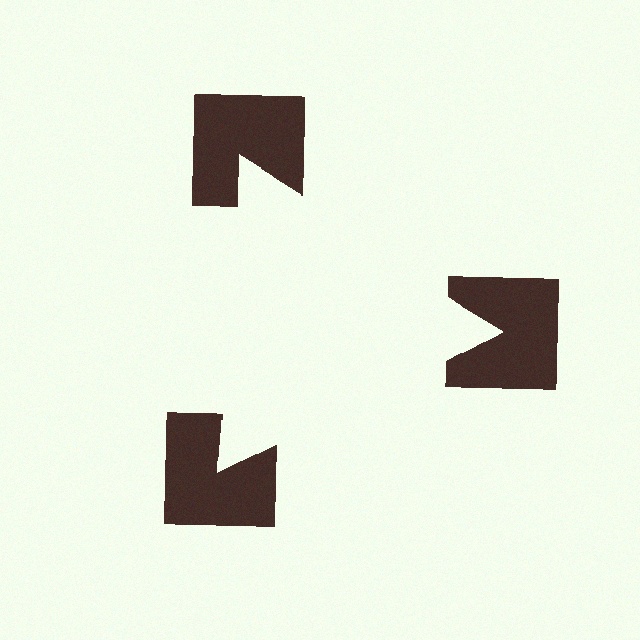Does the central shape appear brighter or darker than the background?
It typically appears slightly brighter than the background, even though no actual brightness change is drawn.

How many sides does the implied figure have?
3 sides.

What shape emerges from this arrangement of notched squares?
An illusory triangle — its edges are inferred from the aligned wedge cuts in the notched squares, not physically drawn.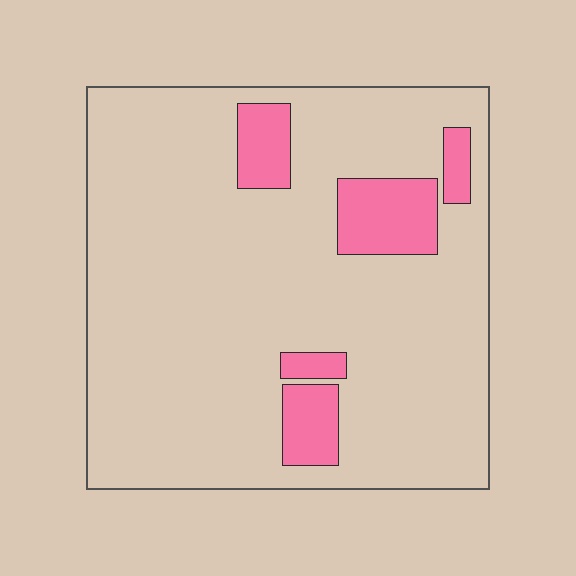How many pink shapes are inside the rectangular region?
5.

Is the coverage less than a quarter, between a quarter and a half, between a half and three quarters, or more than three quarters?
Less than a quarter.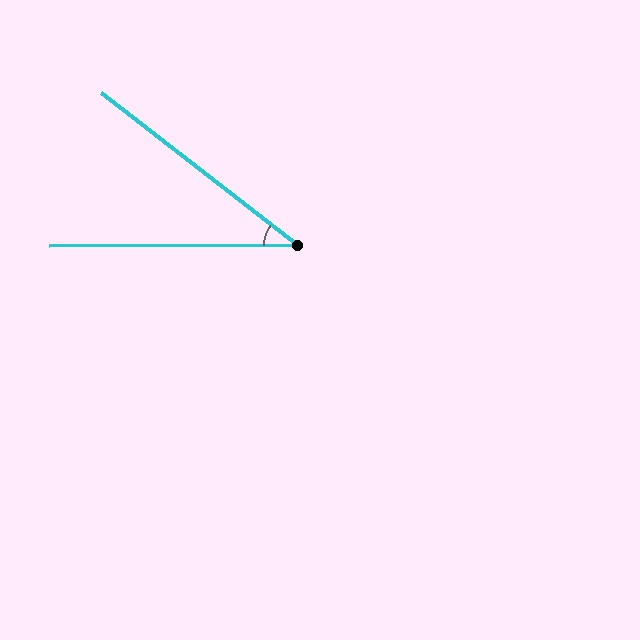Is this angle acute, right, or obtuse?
It is acute.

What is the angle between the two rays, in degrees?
Approximately 38 degrees.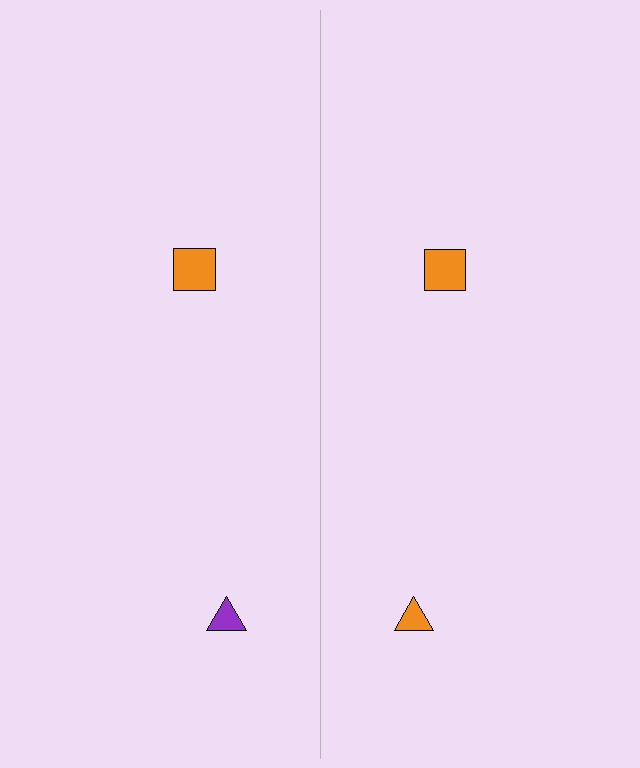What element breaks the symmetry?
The orange triangle on the right side breaks the symmetry — its mirror counterpart is purple.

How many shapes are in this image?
There are 4 shapes in this image.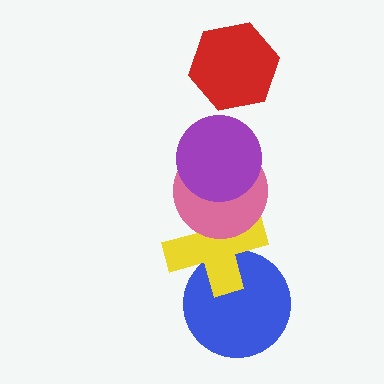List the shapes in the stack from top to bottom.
From top to bottom: the red hexagon, the purple circle, the pink circle, the yellow cross, the blue circle.